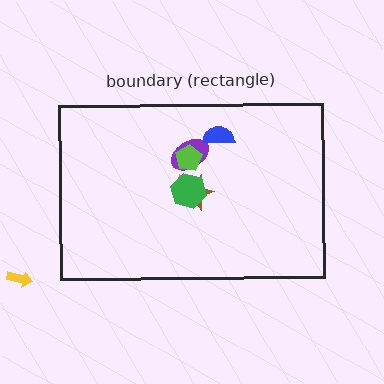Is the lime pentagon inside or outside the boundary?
Inside.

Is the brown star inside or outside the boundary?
Inside.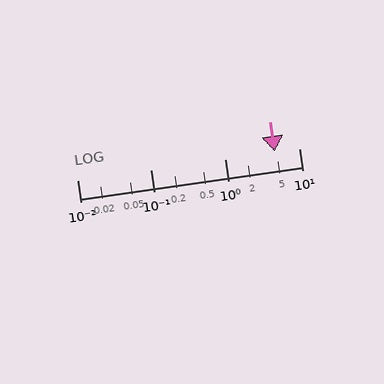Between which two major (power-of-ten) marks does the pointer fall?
The pointer is between 1 and 10.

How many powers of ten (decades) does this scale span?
The scale spans 3 decades, from 0.01 to 10.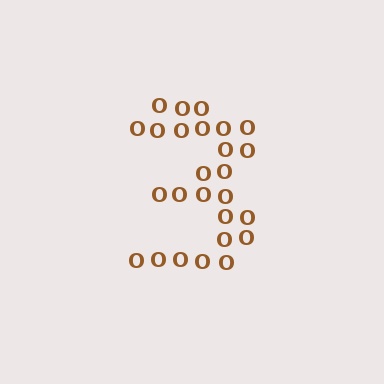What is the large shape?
The large shape is the digit 3.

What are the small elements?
The small elements are letter O's.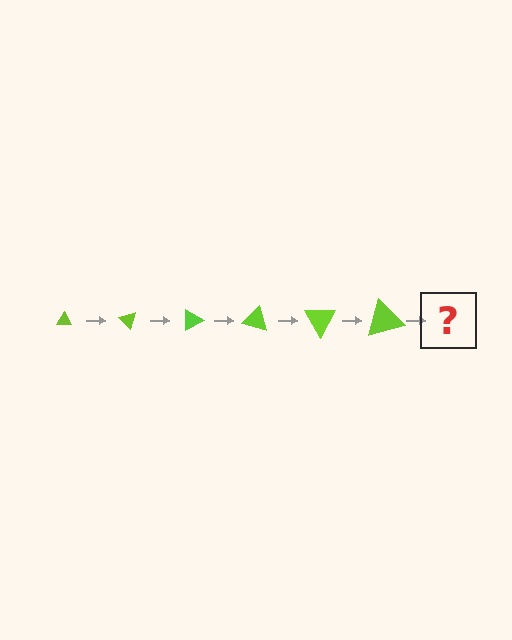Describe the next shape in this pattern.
It should be a triangle, larger than the previous one and rotated 270 degrees from the start.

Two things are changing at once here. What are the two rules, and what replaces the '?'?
The two rules are that the triangle grows larger each step and it rotates 45 degrees each step. The '?' should be a triangle, larger than the previous one and rotated 270 degrees from the start.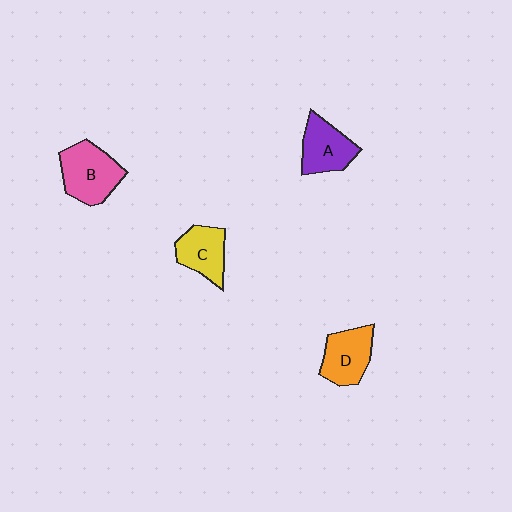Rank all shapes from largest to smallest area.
From largest to smallest: B (pink), D (orange), A (purple), C (yellow).